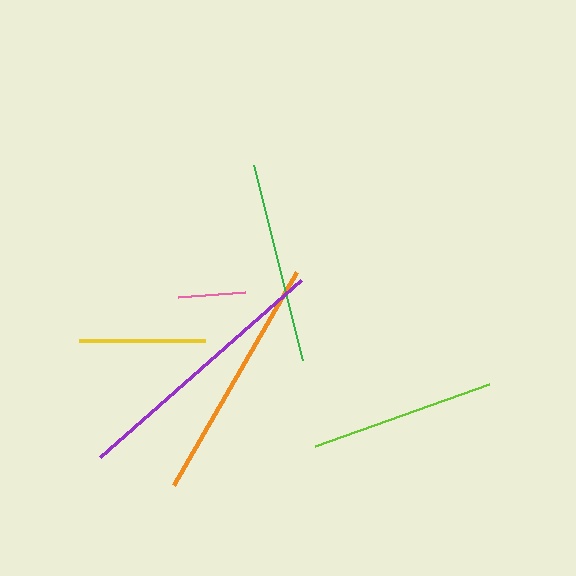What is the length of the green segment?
The green segment is approximately 201 pixels long.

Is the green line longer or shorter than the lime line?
The green line is longer than the lime line.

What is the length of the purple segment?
The purple segment is approximately 268 pixels long.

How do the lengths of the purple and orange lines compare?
The purple and orange lines are approximately the same length.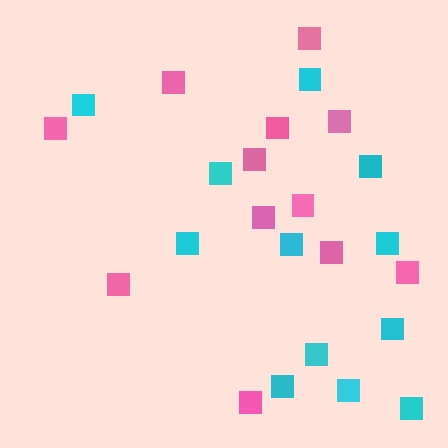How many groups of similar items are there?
There are 2 groups: one group of cyan squares (12) and one group of pink squares (12).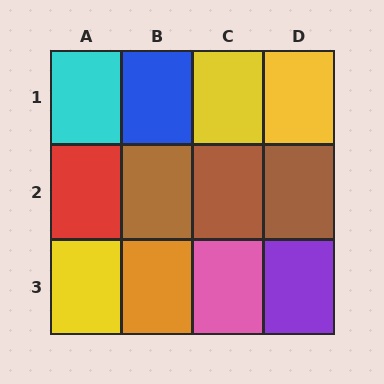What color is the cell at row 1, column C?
Yellow.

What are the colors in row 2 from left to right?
Red, brown, brown, brown.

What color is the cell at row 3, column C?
Pink.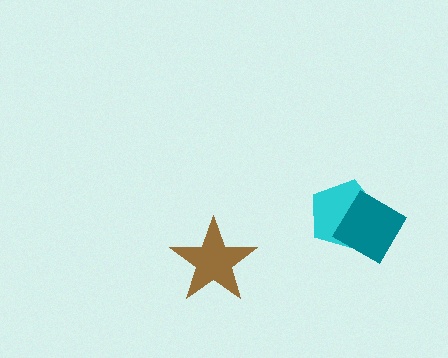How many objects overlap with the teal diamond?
1 object overlaps with the teal diamond.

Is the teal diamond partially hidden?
No, no other shape covers it.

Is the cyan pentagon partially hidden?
Yes, it is partially covered by another shape.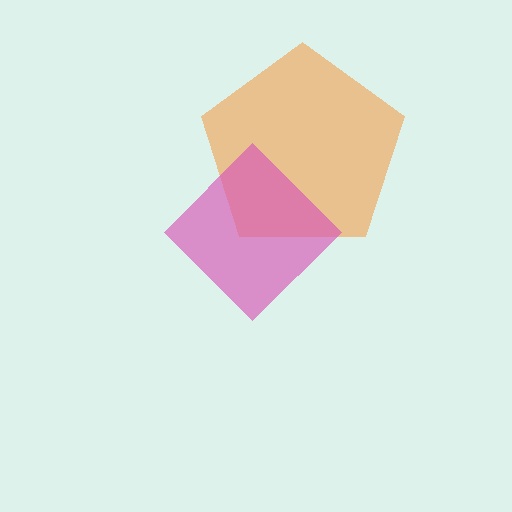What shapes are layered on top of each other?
The layered shapes are: an orange pentagon, a pink diamond.